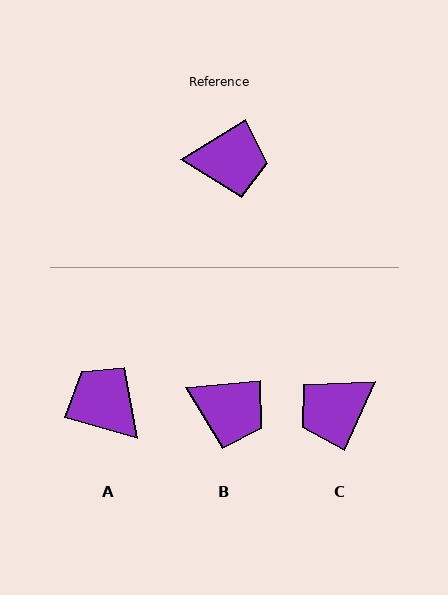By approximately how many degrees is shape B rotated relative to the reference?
Approximately 26 degrees clockwise.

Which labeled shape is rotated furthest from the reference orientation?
C, about 145 degrees away.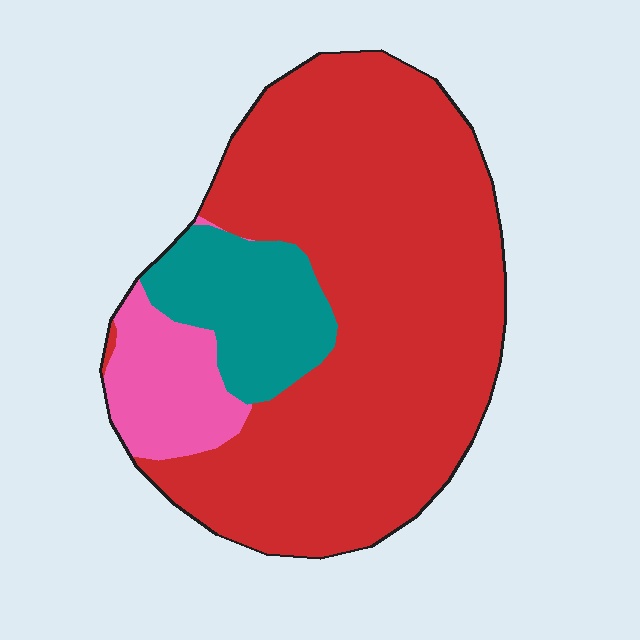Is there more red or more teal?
Red.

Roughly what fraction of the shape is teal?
Teal takes up less than a sixth of the shape.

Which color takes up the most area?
Red, at roughly 75%.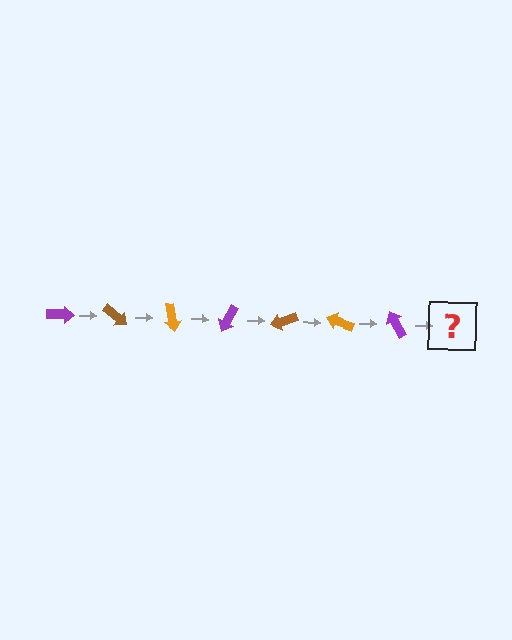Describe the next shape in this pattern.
It should be a brown arrow, rotated 280 degrees from the start.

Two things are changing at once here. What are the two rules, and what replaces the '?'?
The two rules are that it rotates 40 degrees each step and the color cycles through purple, brown, and orange. The '?' should be a brown arrow, rotated 280 degrees from the start.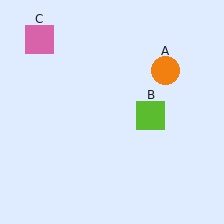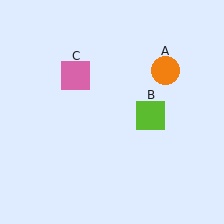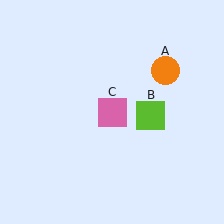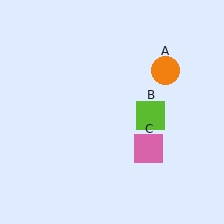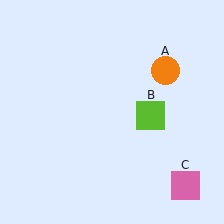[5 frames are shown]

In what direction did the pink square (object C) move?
The pink square (object C) moved down and to the right.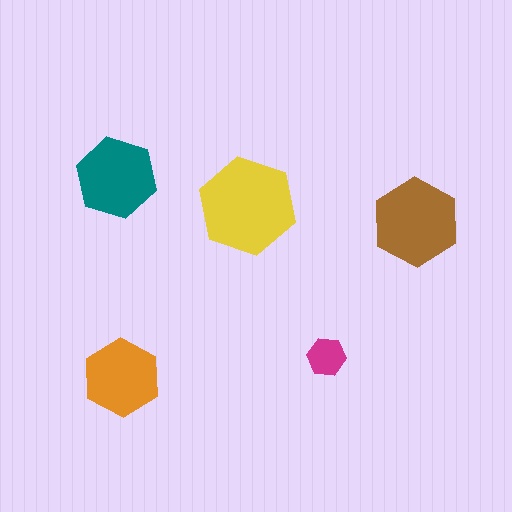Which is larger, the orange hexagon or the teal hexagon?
The teal one.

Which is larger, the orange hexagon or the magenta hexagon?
The orange one.